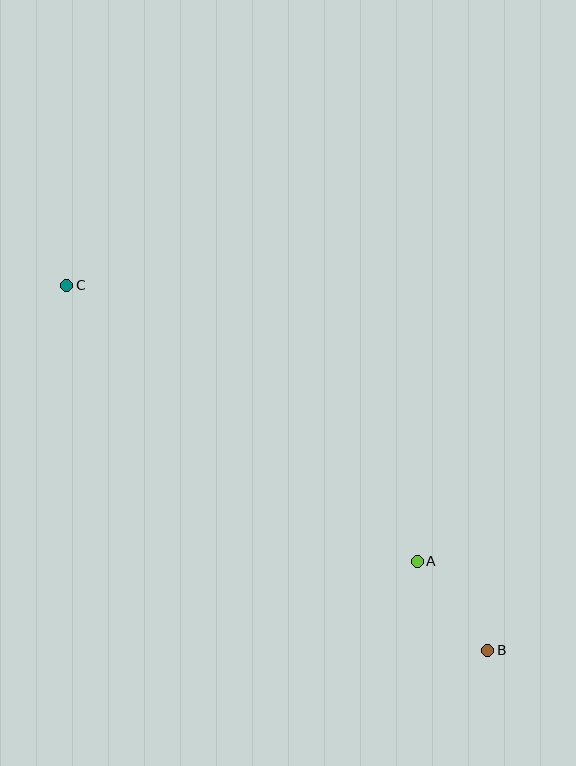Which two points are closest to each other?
Points A and B are closest to each other.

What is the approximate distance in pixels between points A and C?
The distance between A and C is approximately 446 pixels.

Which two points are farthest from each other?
Points B and C are farthest from each other.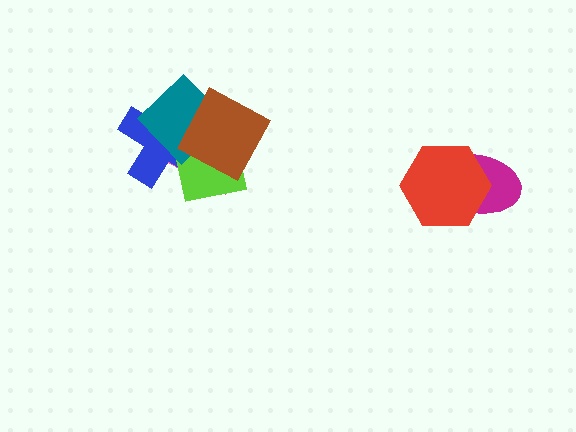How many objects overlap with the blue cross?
4 objects overlap with the blue cross.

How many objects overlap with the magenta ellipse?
1 object overlaps with the magenta ellipse.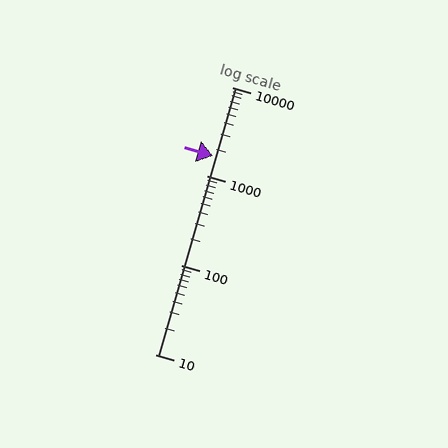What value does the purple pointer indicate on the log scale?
The pointer indicates approximately 1700.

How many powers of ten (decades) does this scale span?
The scale spans 3 decades, from 10 to 10000.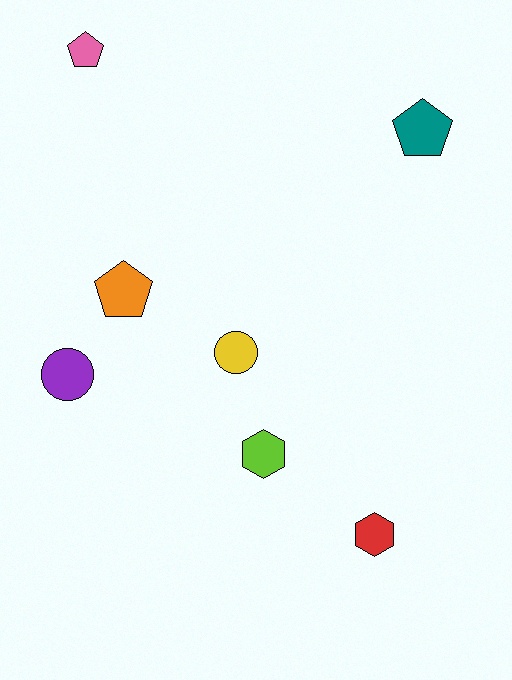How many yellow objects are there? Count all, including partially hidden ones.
There is 1 yellow object.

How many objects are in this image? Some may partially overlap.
There are 7 objects.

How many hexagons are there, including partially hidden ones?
There are 2 hexagons.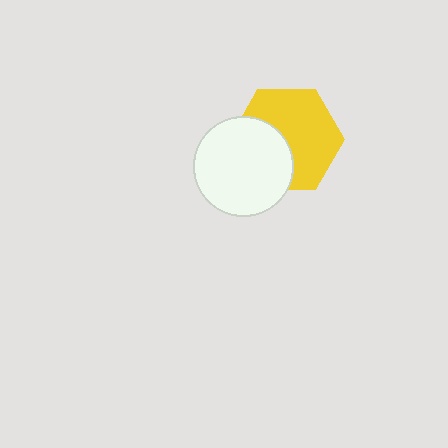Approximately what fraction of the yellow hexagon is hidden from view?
Roughly 38% of the yellow hexagon is hidden behind the white circle.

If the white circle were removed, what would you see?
You would see the complete yellow hexagon.